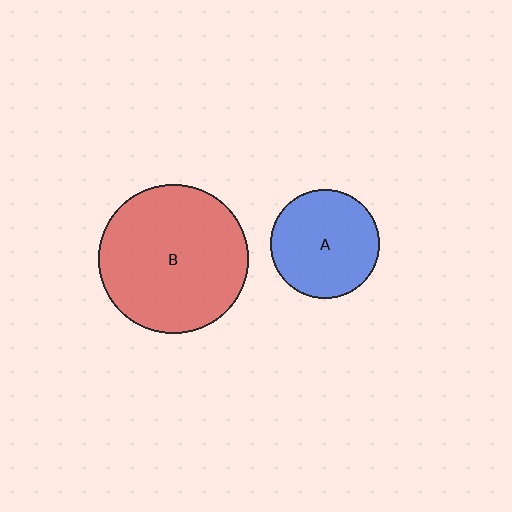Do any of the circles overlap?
No, none of the circles overlap.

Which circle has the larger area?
Circle B (red).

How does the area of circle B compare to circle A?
Approximately 1.9 times.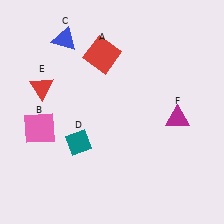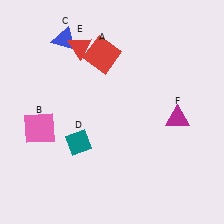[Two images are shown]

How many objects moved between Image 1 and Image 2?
1 object moved between the two images.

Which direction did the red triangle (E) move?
The red triangle (E) moved up.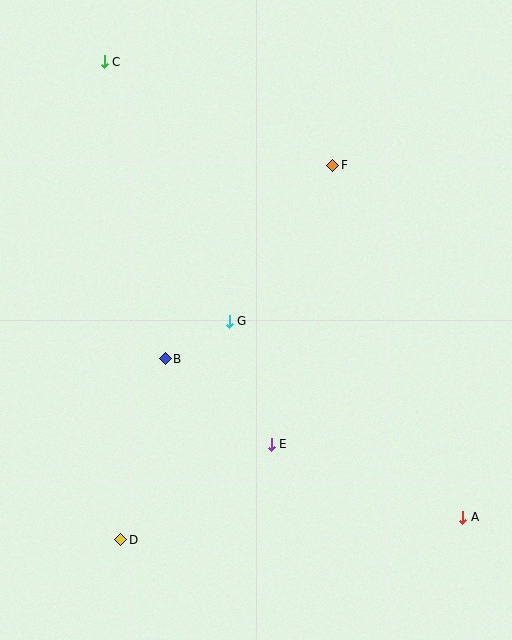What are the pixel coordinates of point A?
Point A is at (463, 517).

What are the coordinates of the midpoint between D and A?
The midpoint between D and A is at (292, 529).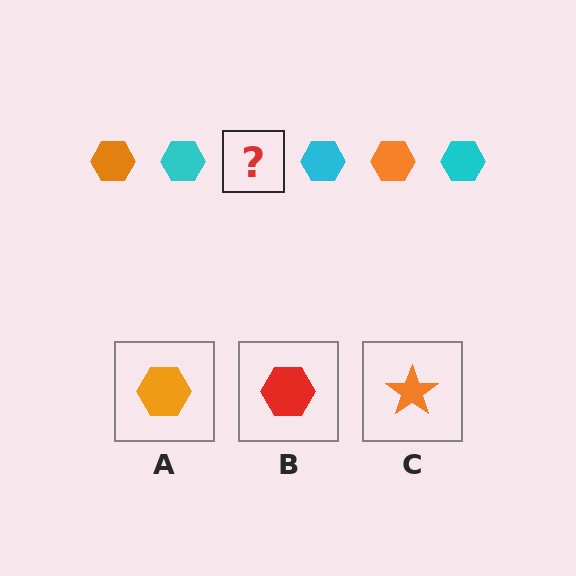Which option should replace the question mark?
Option A.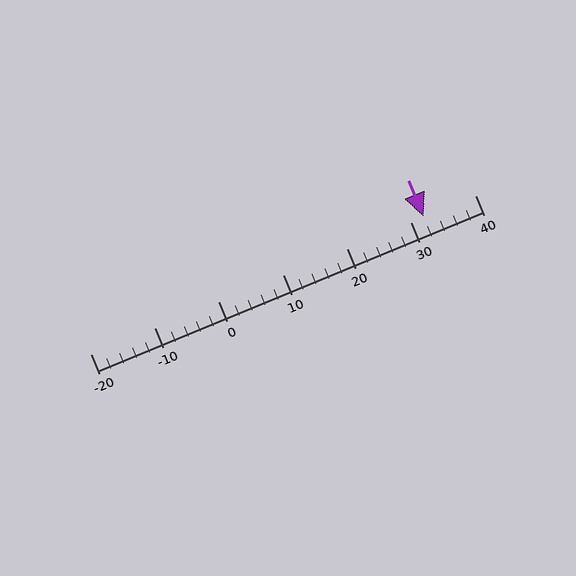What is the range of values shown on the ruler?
The ruler shows values from -20 to 40.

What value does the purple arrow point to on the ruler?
The purple arrow points to approximately 32.